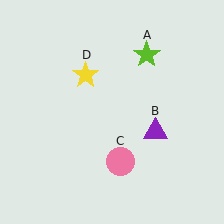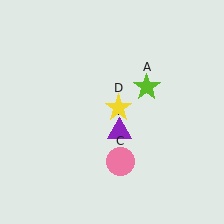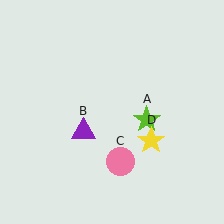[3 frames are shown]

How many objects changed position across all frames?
3 objects changed position: lime star (object A), purple triangle (object B), yellow star (object D).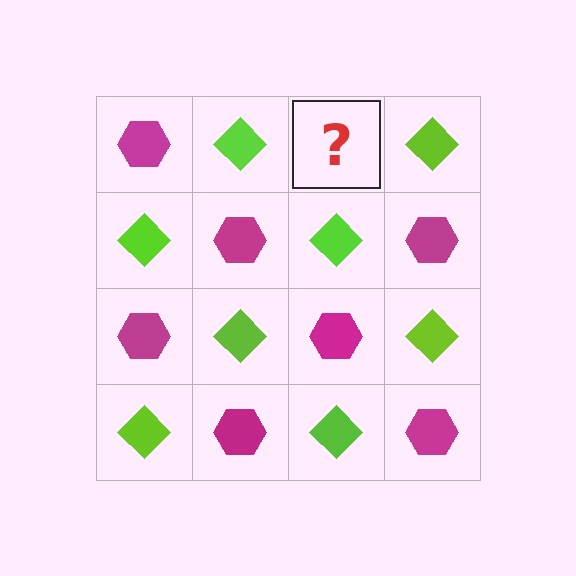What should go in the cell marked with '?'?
The missing cell should contain a magenta hexagon.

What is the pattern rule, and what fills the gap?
The rule is that it alternates magenta hexagon and lime diamond in a checkerboard pattern. The gap should be filled with a magenta hexagon.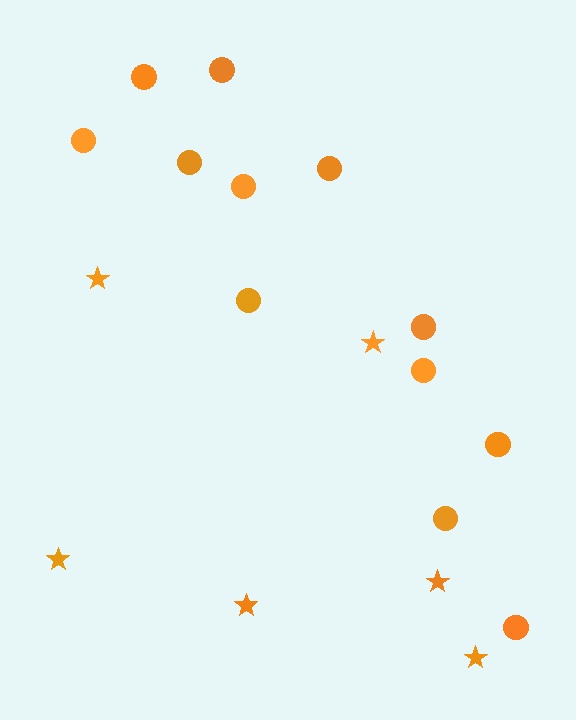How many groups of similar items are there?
There are 2 groups: one group of stars (6) and one group of circles (12).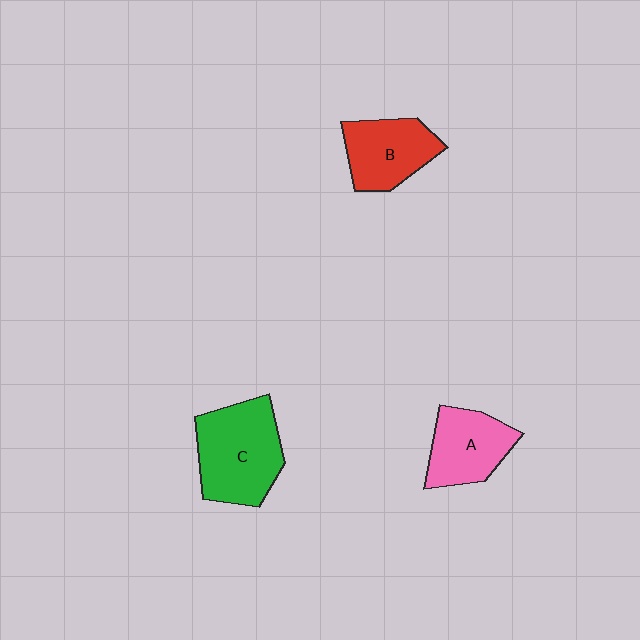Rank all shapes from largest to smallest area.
From largest to smallest: C (green), B (red), A (pink).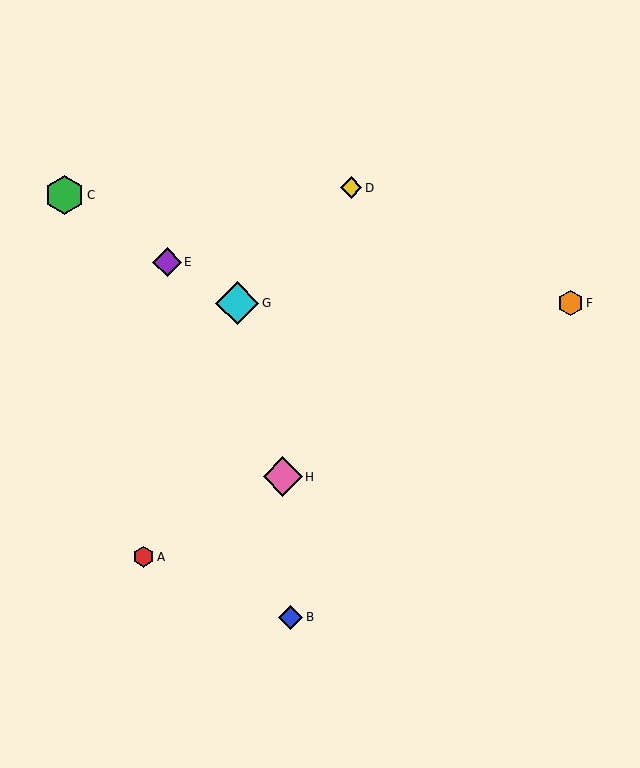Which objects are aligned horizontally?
Objects F, G are aligned horizontally.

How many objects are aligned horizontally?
2 objects (F, G) are aligned horizontally.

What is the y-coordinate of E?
Object E is at y≈262.